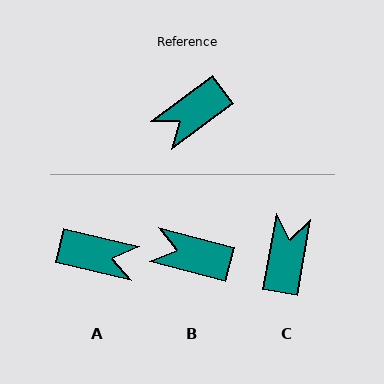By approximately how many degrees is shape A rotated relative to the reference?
Approximately 130 degrees counter-clockwise.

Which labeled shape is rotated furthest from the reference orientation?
C, about 137 degrees away.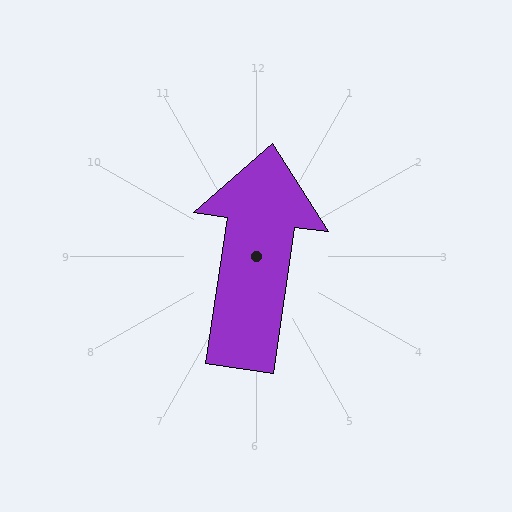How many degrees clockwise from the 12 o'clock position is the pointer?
Approximately 8 degrees.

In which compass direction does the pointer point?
North.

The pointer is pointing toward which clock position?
Roughly 12 o'clock.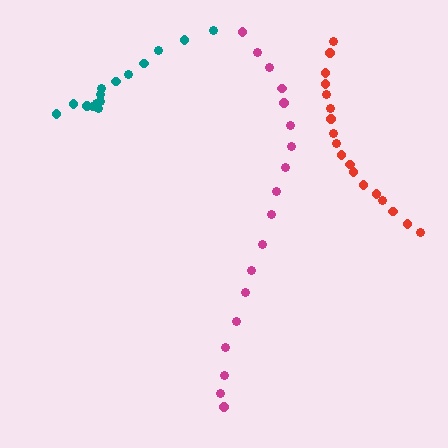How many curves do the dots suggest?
There are 3 distinct paths.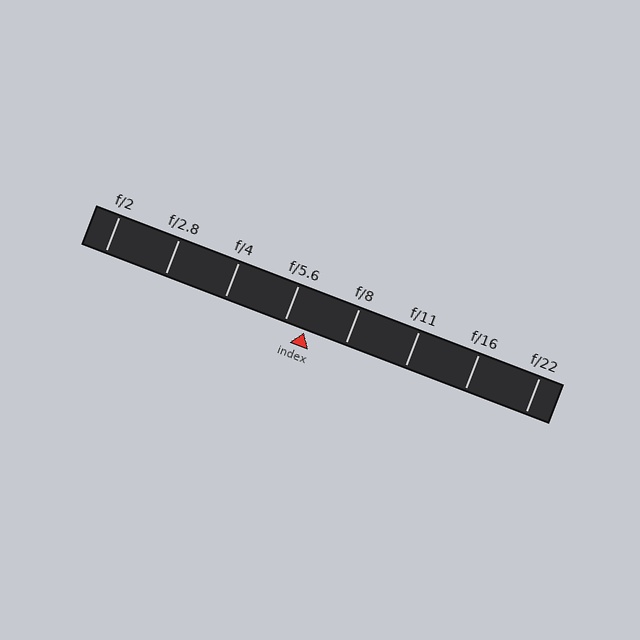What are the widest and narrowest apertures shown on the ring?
The widest aperture shown is f/2 and the narrowest is f/22.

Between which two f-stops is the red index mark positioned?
The index mark is between f/5.6 and f/8.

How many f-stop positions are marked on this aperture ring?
There are 8 f-stop positions marked.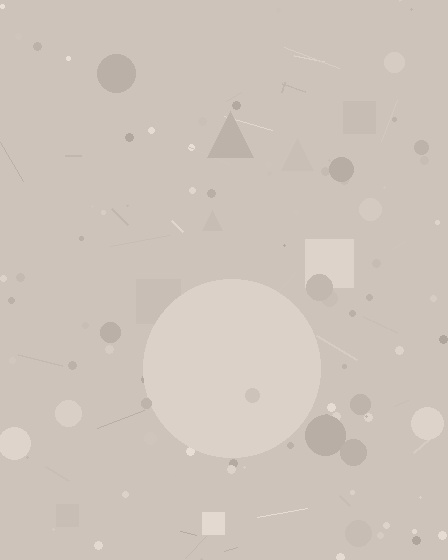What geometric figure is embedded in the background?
A circle is embedded in the background.